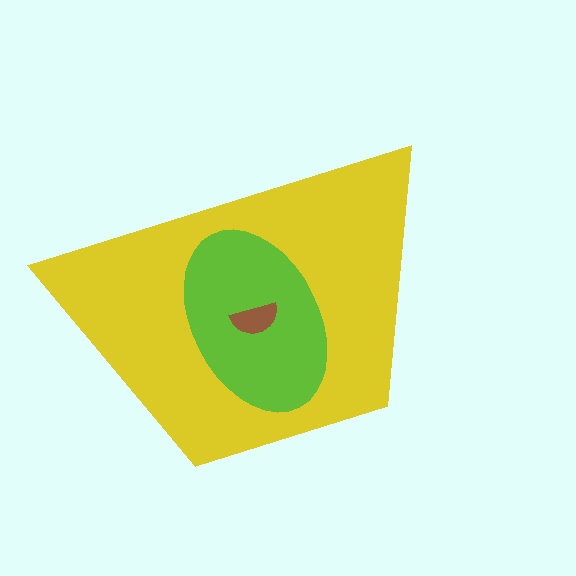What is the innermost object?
The brown semicircle.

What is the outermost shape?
The yellow trapezoid.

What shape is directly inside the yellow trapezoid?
The lime ellipse.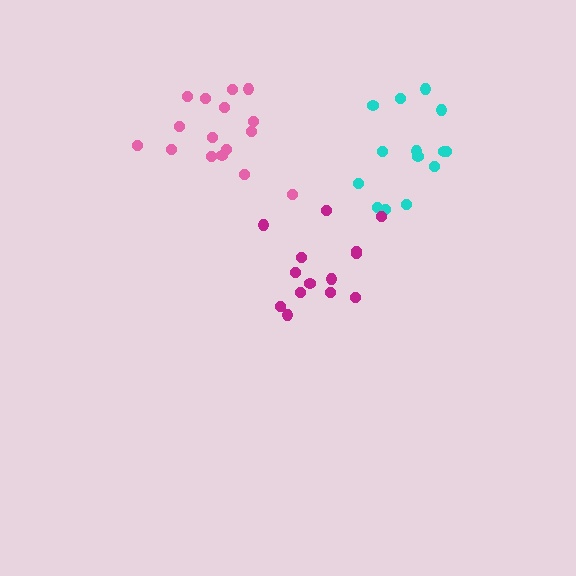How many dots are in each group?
Group 1: 14 dots, Group 2: 16 dots, Group 3: 14 dots (44 total).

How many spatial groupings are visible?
There are 3 spatial groupings.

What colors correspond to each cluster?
The clusters are colored: cyan, pink, magenta.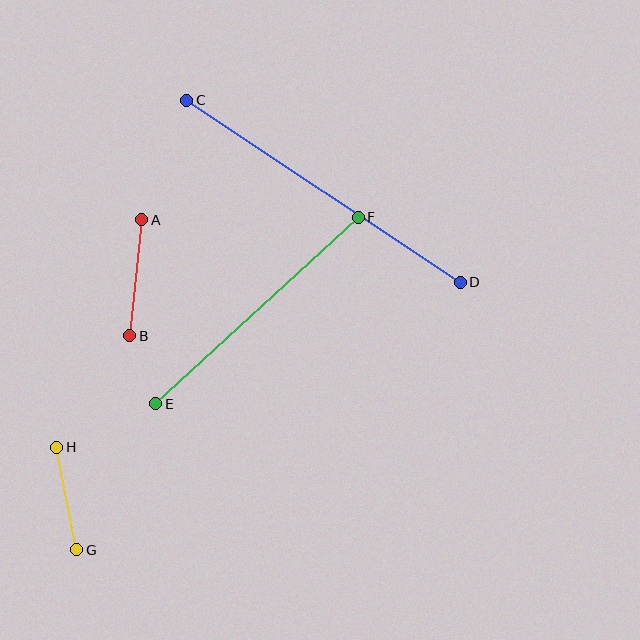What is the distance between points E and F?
The distance is approximately 276 pixels.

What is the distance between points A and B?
The distance is approximately 117 pixels.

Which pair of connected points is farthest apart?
Points C and D are farthest apart.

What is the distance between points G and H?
The distance is approximately 105 pixels.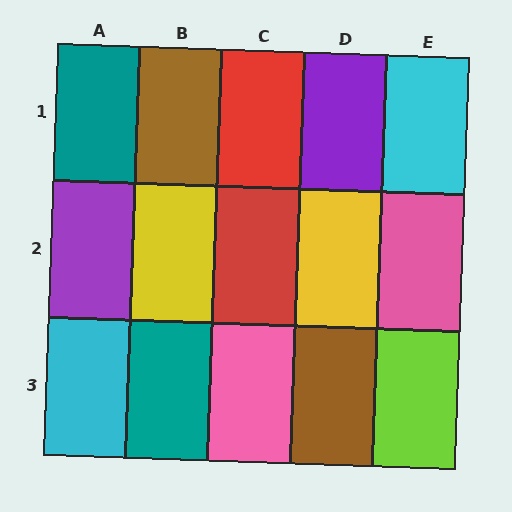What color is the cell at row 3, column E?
Lime.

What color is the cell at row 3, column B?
Teal.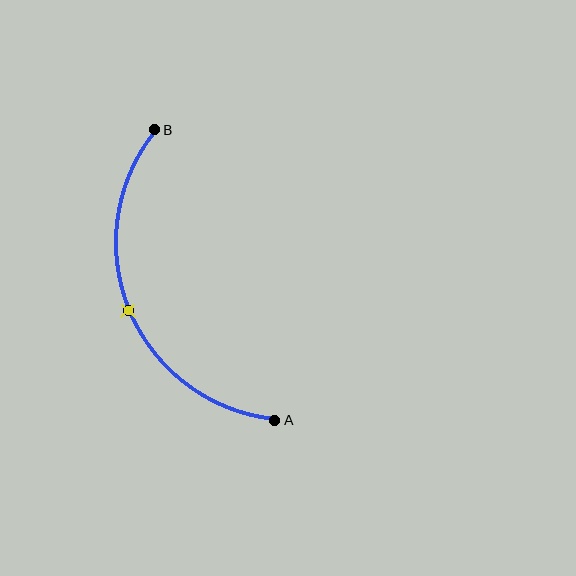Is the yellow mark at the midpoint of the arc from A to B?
Yes. The yellow mark lies on the arc at equal arc-length from both A and B — it is the arc midpoint.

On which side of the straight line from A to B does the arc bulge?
The arc bulges to the left of the straight line connecting A and B.